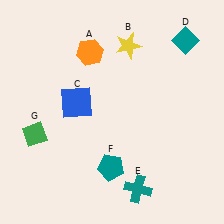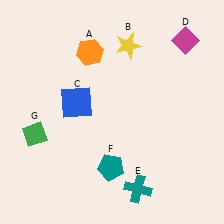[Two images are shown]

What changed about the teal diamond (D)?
In Image 1, D is teal. In Image 2, it changed to magenta.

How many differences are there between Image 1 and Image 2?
There is 1 difference between the two images.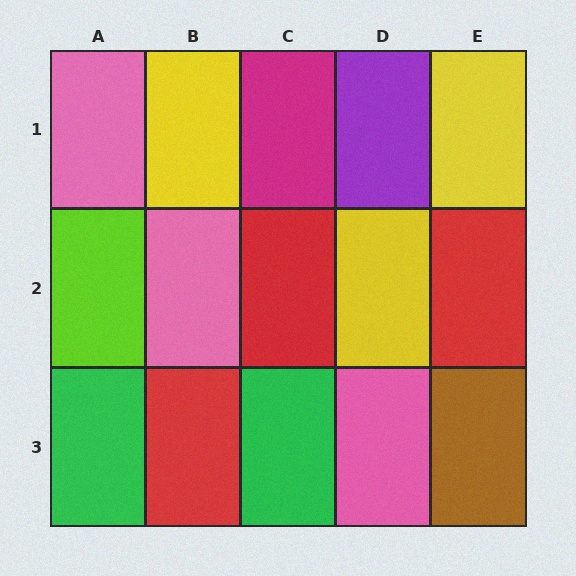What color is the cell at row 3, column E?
Brown.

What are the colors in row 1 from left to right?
Pink, yellow, magenta, purple, yellow.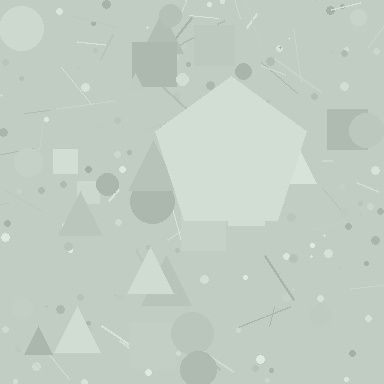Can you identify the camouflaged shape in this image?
The camouflaged shape is a pentagon.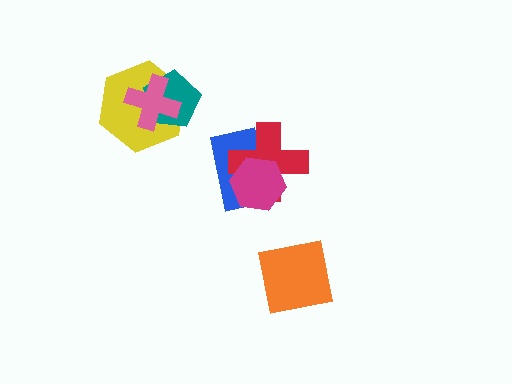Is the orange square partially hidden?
No, no other shape covers it.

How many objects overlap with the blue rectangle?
2 objects overlap with the blue rectangle.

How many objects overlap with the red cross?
2 objects overlap with the red cross.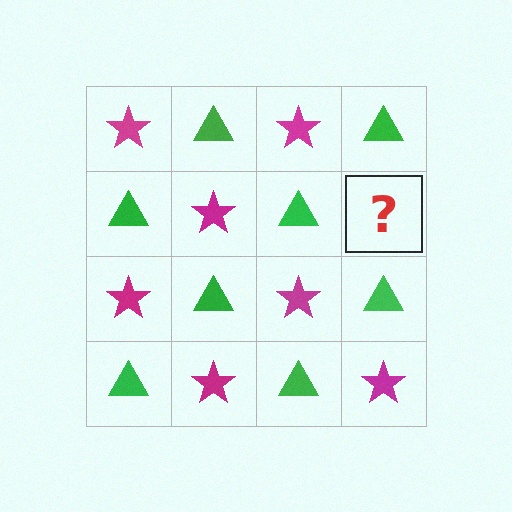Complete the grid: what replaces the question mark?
The question mark should be replaced with a magenta star.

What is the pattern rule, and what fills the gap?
The rule is that it alternates magenta star and green triangle in a checkerboard pattern. The gap should be filled with a magenta star.